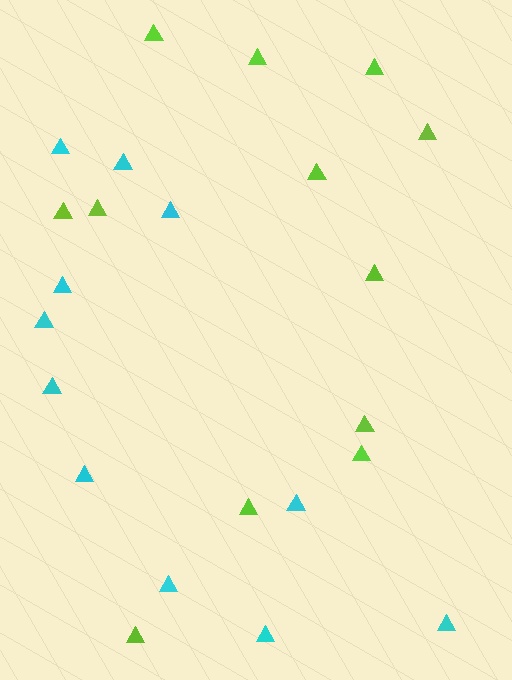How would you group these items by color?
There are 2 groups: one group of lime triangles (12) and one group of cyan triangles (11).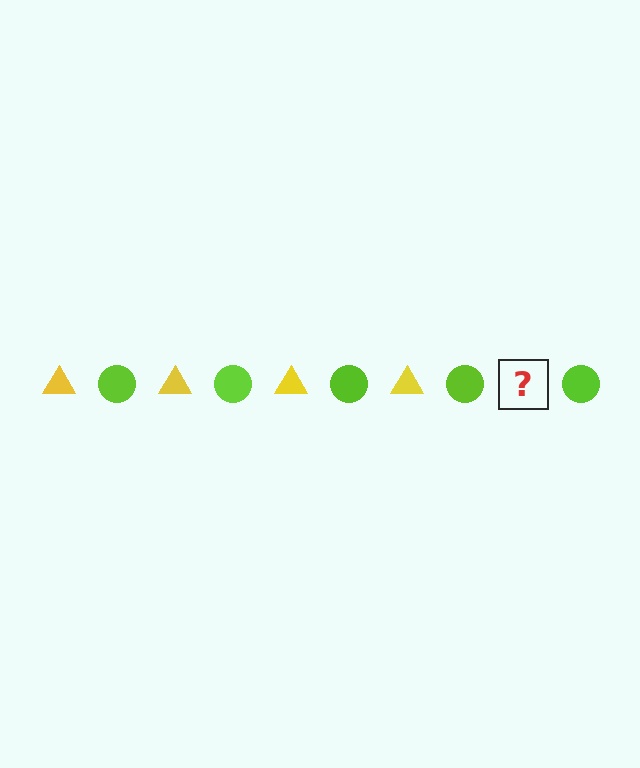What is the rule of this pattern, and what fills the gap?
The rule is that the pattern alternates between yellow triangle and lime circle. The gap should be filled with a yellow triangle.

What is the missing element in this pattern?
The missing element is a yellow triangle.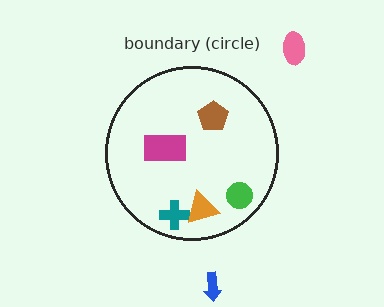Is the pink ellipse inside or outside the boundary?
Outside.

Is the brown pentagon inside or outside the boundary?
Inside.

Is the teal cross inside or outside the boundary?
Inside.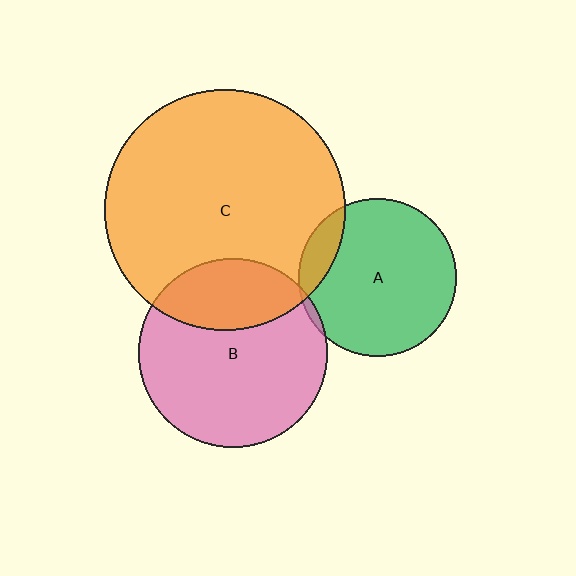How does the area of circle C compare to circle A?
Approximately 2.3 times.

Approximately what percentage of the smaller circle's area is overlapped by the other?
Approximately 10%.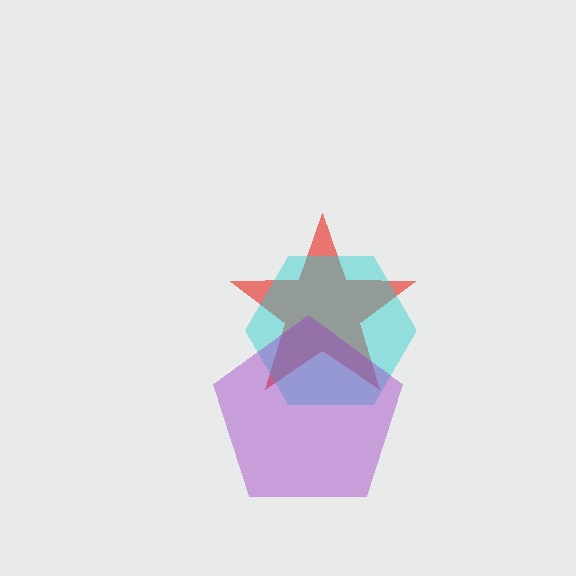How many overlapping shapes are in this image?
There are 3 overlapping shapes in the image.